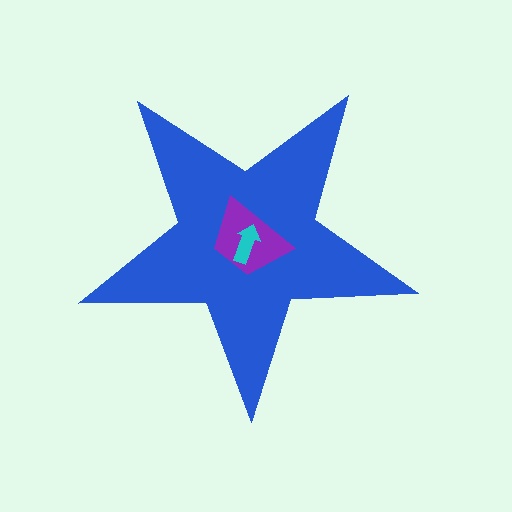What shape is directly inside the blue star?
The purple trapezoid.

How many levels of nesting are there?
3.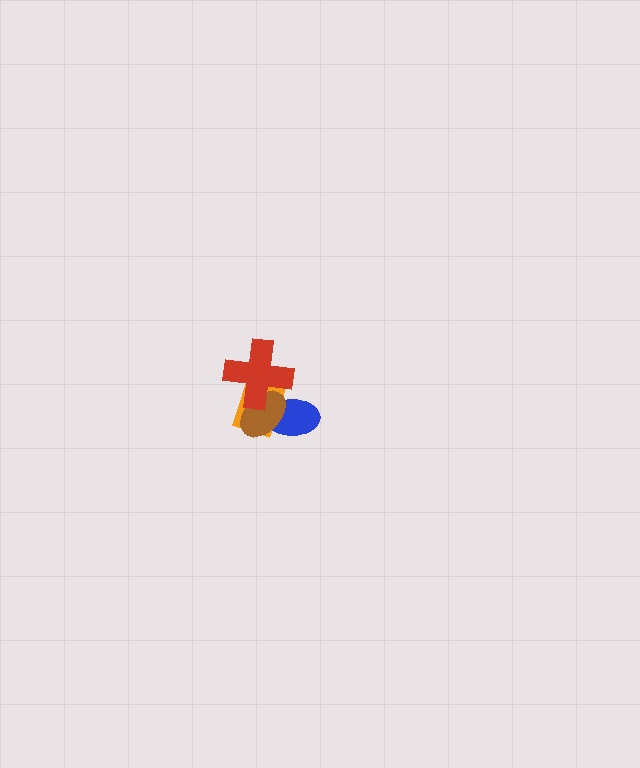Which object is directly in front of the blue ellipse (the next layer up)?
The orange rectangle is directly in front of the blue ellipse.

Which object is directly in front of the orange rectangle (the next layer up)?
The brown ellipse is directly in front of the orange rectangle.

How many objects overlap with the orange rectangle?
3 objects overlap with the orange rectangle.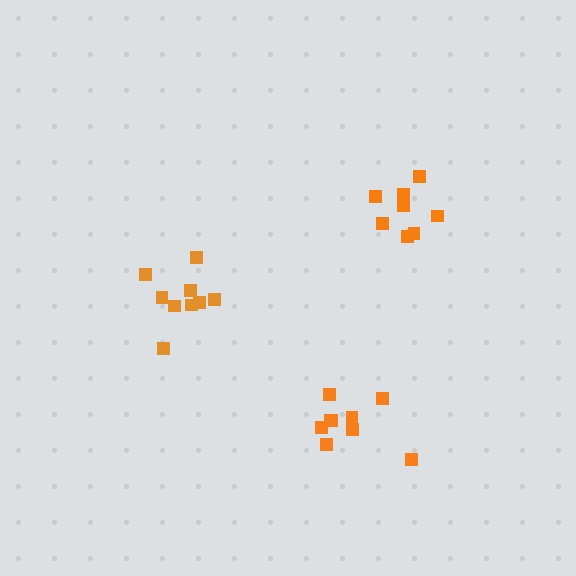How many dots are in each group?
Group 1: 9 dots, Group 2: 8 dots, Group 3: 9 dots (26 total).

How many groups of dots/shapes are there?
There are 3 groups.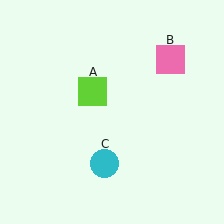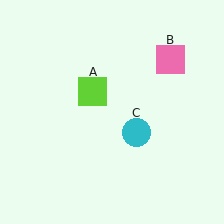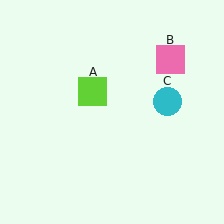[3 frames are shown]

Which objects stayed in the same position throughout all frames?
Lime square (object A) and pink square (object B) remained stationary.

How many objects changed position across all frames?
1 object changed position: cyan circle (object C).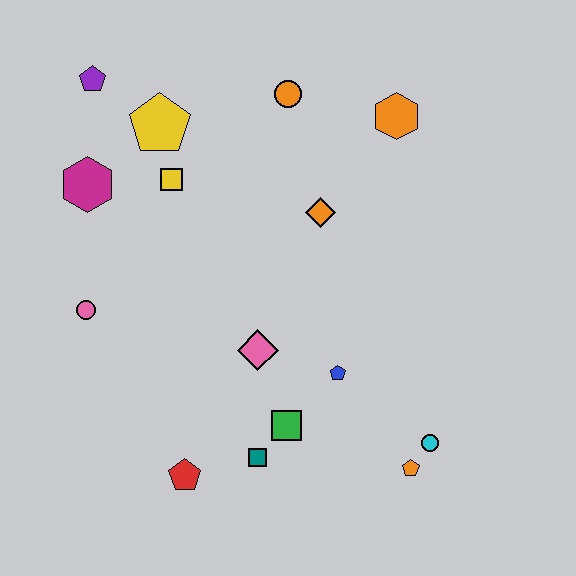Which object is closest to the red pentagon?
The teal square is closest to the red pentagon.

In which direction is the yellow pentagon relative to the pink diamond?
The yellow pentagon is above the pink diamond.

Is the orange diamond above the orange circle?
No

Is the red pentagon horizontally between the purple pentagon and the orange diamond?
Yes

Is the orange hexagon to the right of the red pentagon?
Yes